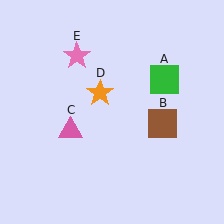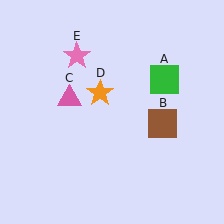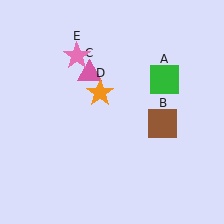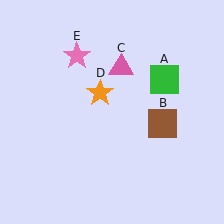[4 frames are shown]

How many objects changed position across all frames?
1 object changed position: pink triangle (object C).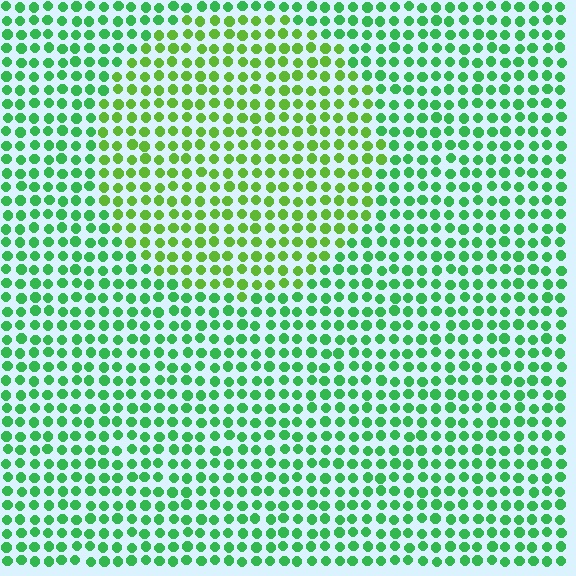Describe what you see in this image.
The image is filled with small green elements in a uniform arrangement. A circle-shaped region is visible where the elements are tinted to a slightly different hue, forming a subtle color boundary.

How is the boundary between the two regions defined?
The boundary is defined purely by a slight shift in hue (about 32 degrees). Spacing, size, and orientation are identical on both sides.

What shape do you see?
I see a circle.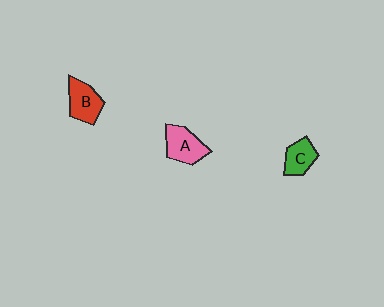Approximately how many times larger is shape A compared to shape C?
Approximately 1.3 times.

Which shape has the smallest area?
Shape C (green).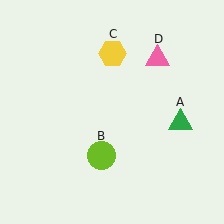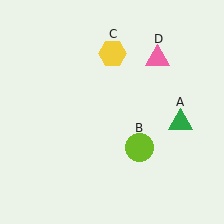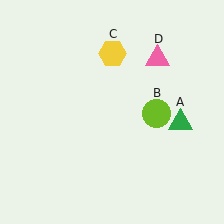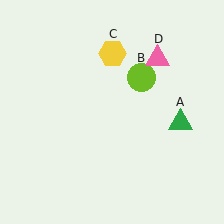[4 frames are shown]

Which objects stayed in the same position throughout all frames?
Green triangle (object A) and yellow hexagon (object C) and pink triangle (object D) remained stationary.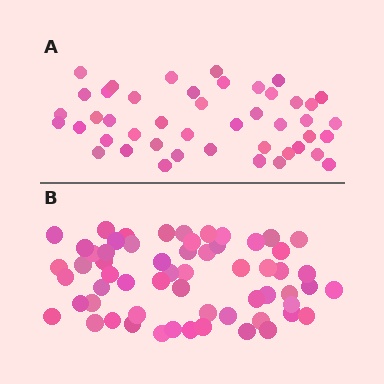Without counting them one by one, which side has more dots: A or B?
Region B (the bottom region) has more dots.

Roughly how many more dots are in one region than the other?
Region B has approximately 15 more dots than region A.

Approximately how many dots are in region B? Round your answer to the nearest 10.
About 60 dots.